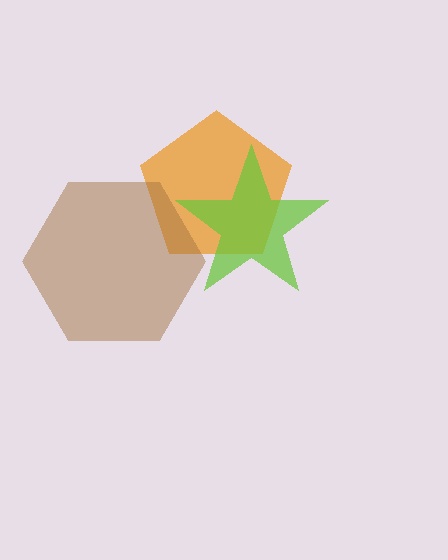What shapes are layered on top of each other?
The layered shapes are: an orange pentagon, a brown hexagon, a lime star.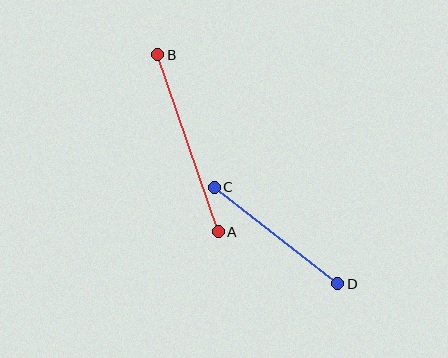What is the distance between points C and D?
The distance is approximately 157 pixels.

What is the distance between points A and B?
The distance is approximately 187 pixels.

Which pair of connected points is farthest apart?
Points A and B are farthest apart.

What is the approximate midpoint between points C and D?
The midpoint is at approximately (276, 236) pixels.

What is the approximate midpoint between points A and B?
The midpoint is at approximately (188, 143) pixels.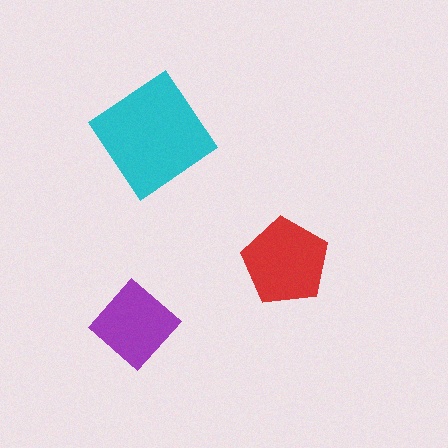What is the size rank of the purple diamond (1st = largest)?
3rd.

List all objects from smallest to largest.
The purple diamond, the red pentagon, the cyan diamond.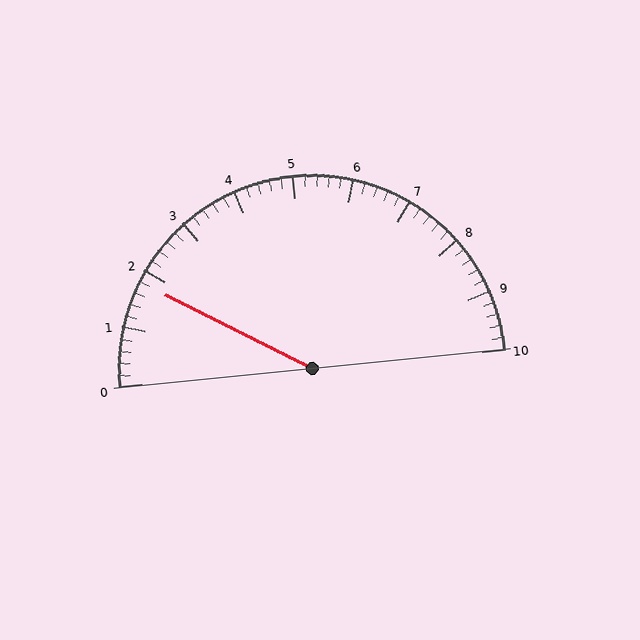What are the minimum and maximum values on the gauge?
The gauge ranges from 0 to 10.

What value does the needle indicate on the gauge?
The needle indicates approximately 1.8.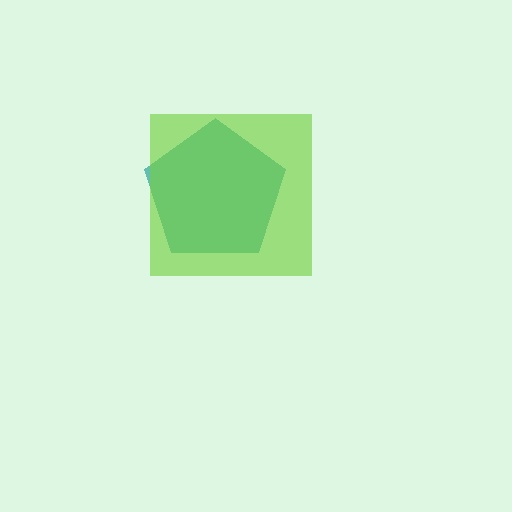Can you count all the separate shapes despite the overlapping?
Yes, there are 2 separate shapes.